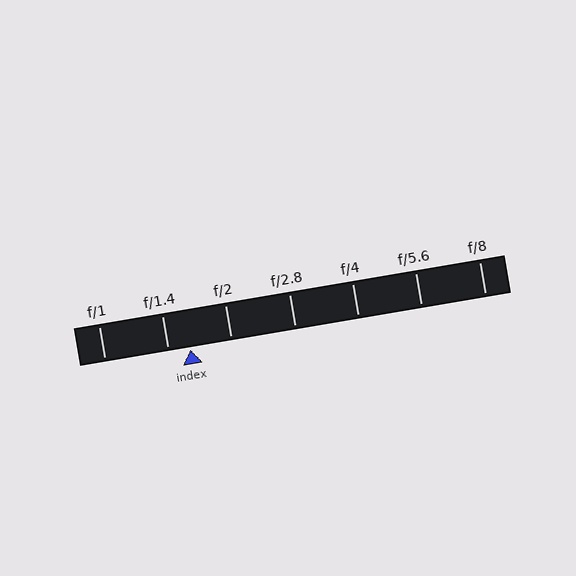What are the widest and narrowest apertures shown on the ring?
The widest aperture shown is f/1 and the narrowest is f/8.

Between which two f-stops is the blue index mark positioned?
The index mark is between f/1.4 and f/2.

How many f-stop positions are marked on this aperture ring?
There are 7 f-stop positions marked.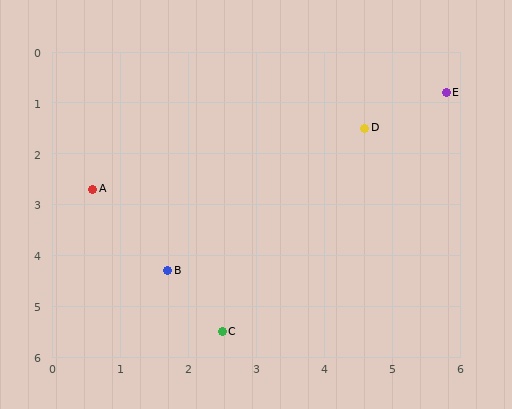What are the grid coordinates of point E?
Point E is at approximately (5.8, 0.8).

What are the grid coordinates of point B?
Point B is at approximately (1.7, 4.3).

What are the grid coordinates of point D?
Point D is at approximately (4.6, 1.5).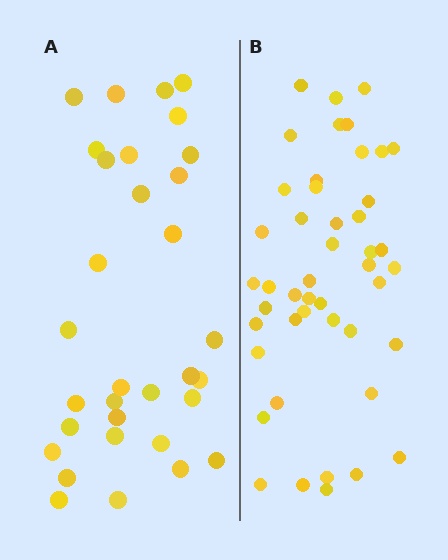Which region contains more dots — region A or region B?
Region B (the right region) has more dots.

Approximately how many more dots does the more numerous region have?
Region B has approximately 15 more dots than region A.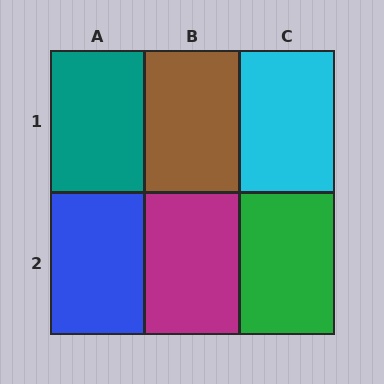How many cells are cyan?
1 cell is cyan.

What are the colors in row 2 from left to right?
Blue, magenta, green.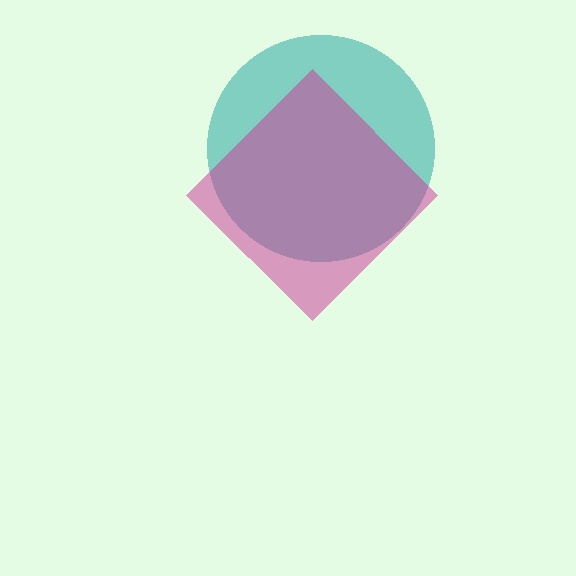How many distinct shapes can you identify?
There are 2 distinct shapes: a teal circle, a magenta diamond.